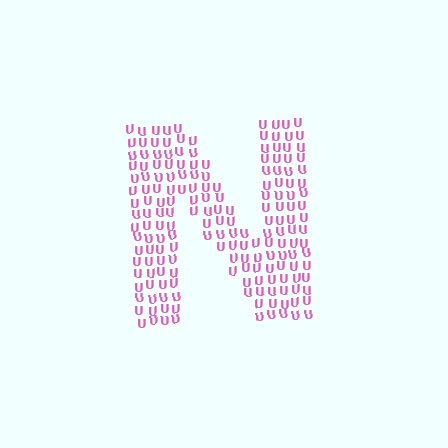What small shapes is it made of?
It is made of small letter U's.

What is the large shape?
The large shape is the letter N.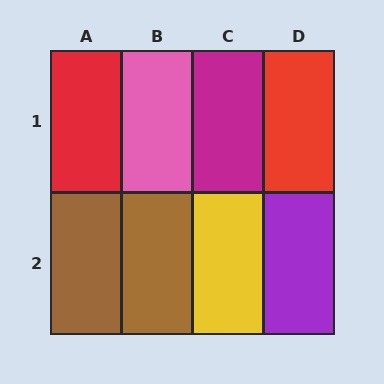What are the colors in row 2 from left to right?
Brown, brown, yellow, purple.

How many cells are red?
2 cells are red.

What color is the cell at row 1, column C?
Magenta.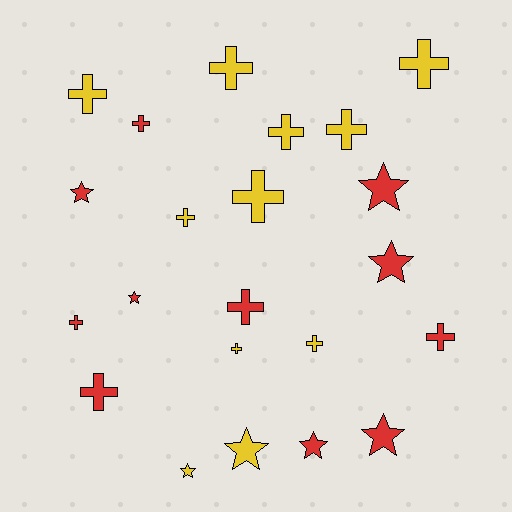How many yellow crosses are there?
There are 9 yellow crosses.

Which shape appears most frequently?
Cross, with 14 objects.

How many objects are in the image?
There are 22 objects.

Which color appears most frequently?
Red, with 11 objects.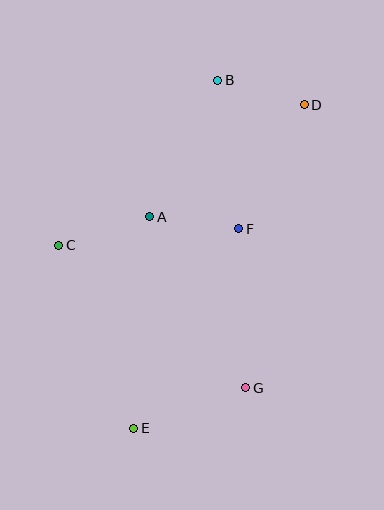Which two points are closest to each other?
Points A and F are closest to each other.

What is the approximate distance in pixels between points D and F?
The distance between D and F is approximately 140 pixels.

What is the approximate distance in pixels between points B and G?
The distance between B and G is approximately 309 pixels.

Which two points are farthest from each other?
Points D and E are farthest from each other.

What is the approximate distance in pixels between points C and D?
The distance between C and D is approximately 283 pixels.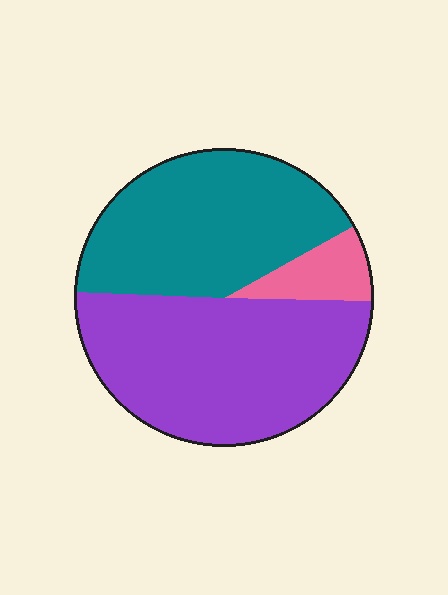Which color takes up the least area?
Pink, at roughly 10%.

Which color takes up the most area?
Purple, at roughly 50%.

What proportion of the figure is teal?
Teal covers about 40% of the figure.